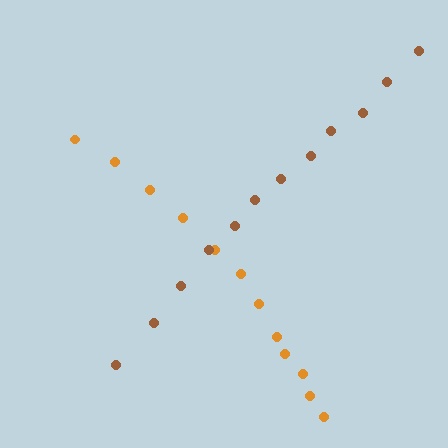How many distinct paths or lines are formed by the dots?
There are 2 distinct paths.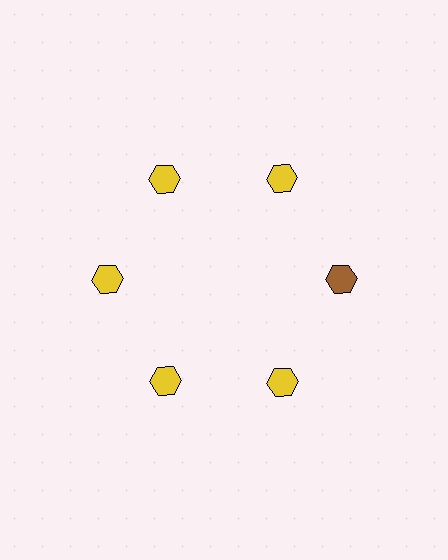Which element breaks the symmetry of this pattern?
The brown hexagon at roughly the 3 o'clock position breaks the symmetry. All other shapes are yellow hexagons.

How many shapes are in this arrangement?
There are 6 shapes arranged in a ring pattern.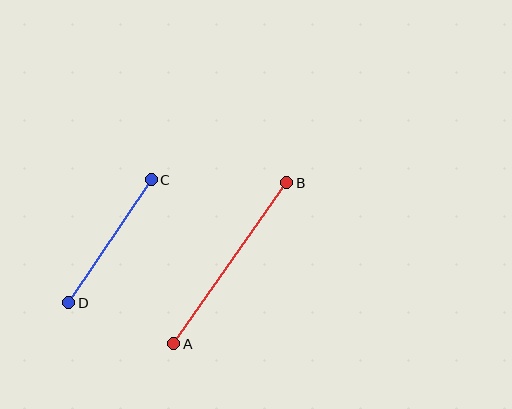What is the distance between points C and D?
The distance is approximately 148 pixels.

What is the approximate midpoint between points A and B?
The midpoint is at approximately (230, 263) pixels.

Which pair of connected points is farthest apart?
Points A and B are farthest apart.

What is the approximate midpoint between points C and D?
The midpoint is at approximately (110, 241) pixels.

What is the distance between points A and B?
The distance is approximately 197 pixels.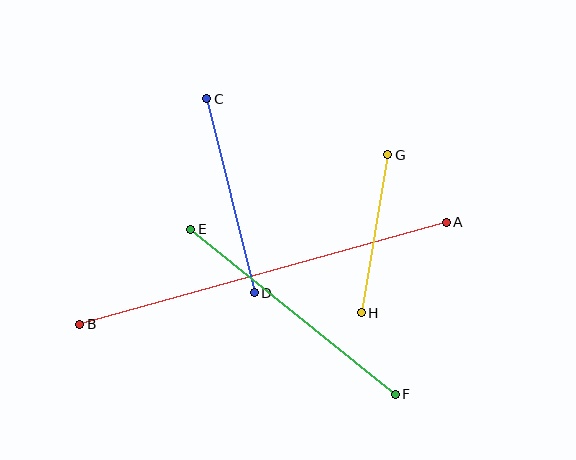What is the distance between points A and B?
The distance is approximately 381 pixels.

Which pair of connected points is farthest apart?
Points A and B are farthest apart.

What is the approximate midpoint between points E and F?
The midpoint is at approximately (293, 312) pixels.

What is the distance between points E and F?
The distance is approximately 263 pixels.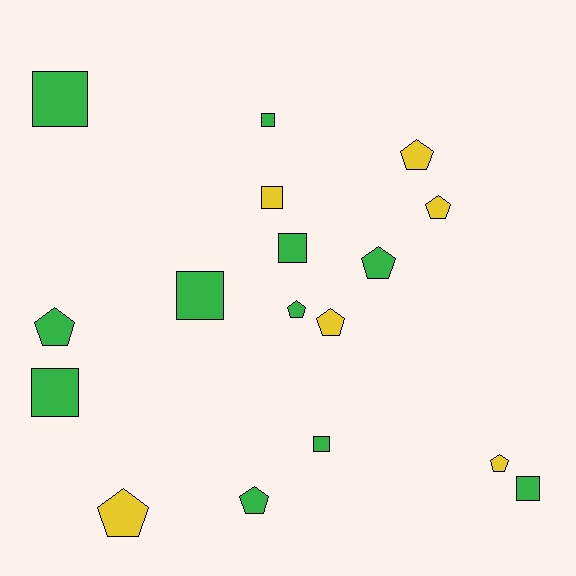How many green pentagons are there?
There are 4 green pentagons.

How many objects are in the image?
There are 17 objects.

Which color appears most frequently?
Green, with 11 objects.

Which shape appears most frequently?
Pentagon, with 9 objects.